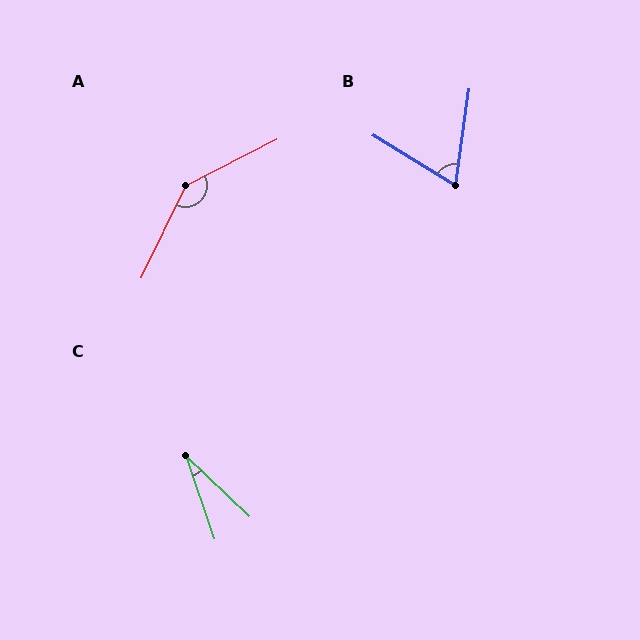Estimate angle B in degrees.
Approximately 67 degrees.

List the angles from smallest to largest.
C (28°), B (67°), A (143°).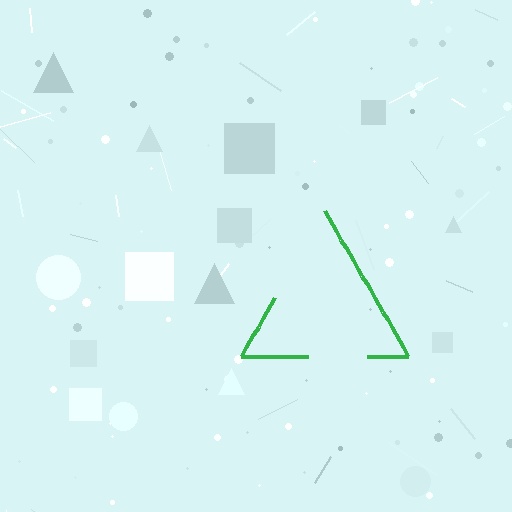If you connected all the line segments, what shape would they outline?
They would outline a triangle.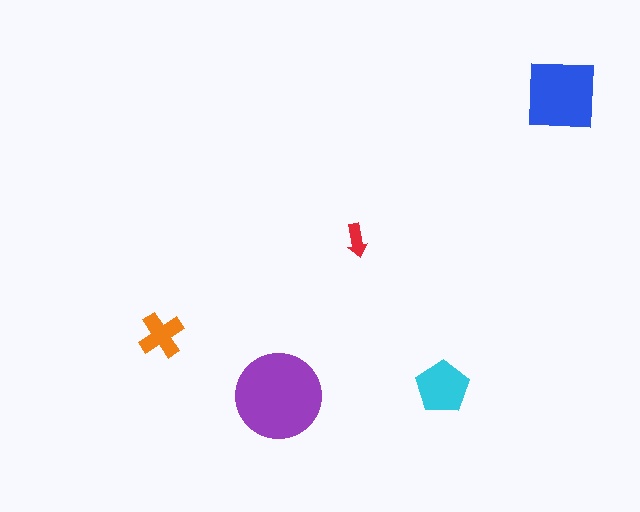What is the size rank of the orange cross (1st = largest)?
4th.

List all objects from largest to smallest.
The purple circle, the blue square, the cyan pentagon, the orange cross, the red arrow.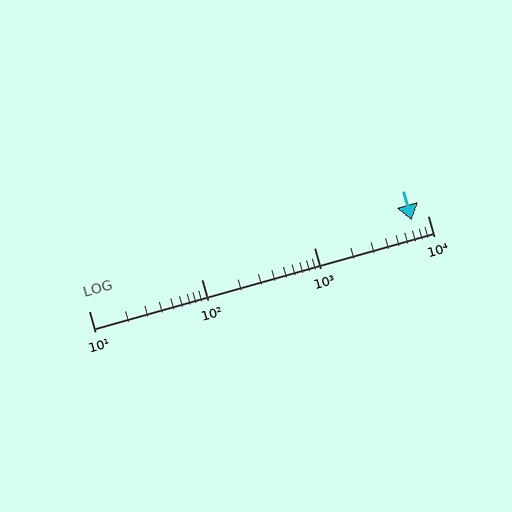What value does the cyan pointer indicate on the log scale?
The pointer indicates approximately 7300.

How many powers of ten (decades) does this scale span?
The scale spans 3 decades, from 10 to 10000.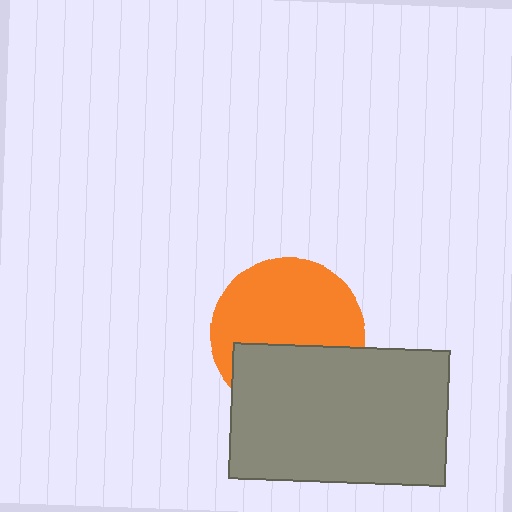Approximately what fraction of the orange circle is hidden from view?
Roughly 39% of the orange circle is hidden behind the gray rectangle.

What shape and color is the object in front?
The object in front is a gray rectangle.